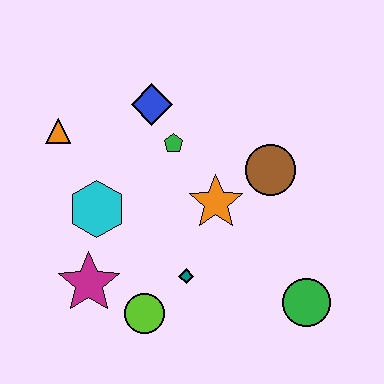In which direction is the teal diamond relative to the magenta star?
The teal diamond is to the right of the magenta star.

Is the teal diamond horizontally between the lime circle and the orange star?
Yes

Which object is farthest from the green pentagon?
The green circle is farthest from the green pentagon.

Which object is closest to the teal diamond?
The lime circle is closest to the teal diamond.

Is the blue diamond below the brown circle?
No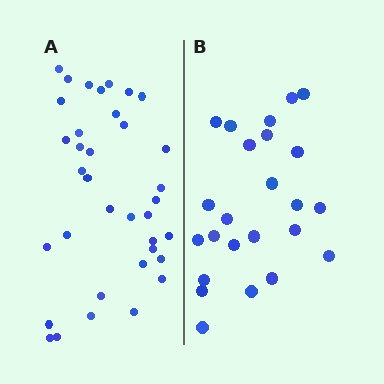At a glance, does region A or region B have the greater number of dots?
Region A (the left region) has more dots.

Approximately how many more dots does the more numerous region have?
Region A has roughly 12 or so more dots than region B.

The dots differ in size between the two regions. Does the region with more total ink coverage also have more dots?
No. Region B has more total ink coverage because its dots are larger, but region A actually contains more individual dots. Total area can be misleading — the number of items is what matters here.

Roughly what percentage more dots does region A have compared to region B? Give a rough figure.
About 50% more.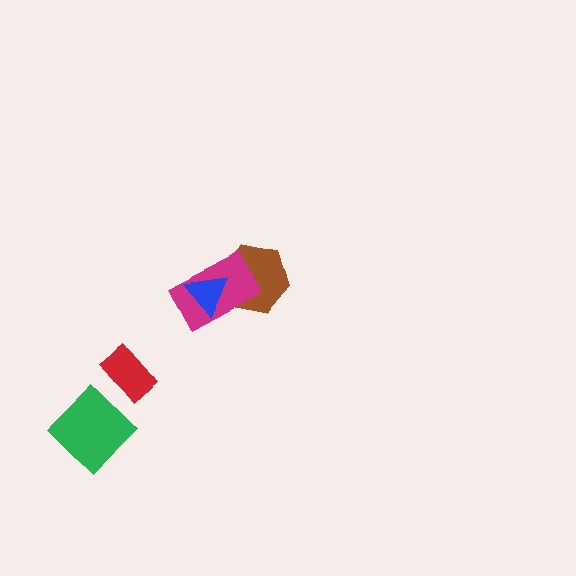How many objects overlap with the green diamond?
0 objects overlap with the green diamond.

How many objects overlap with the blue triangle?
2 objects overlap with the blue triangle.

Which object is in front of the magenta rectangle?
The blue triangle is in front of the magenta rectangle.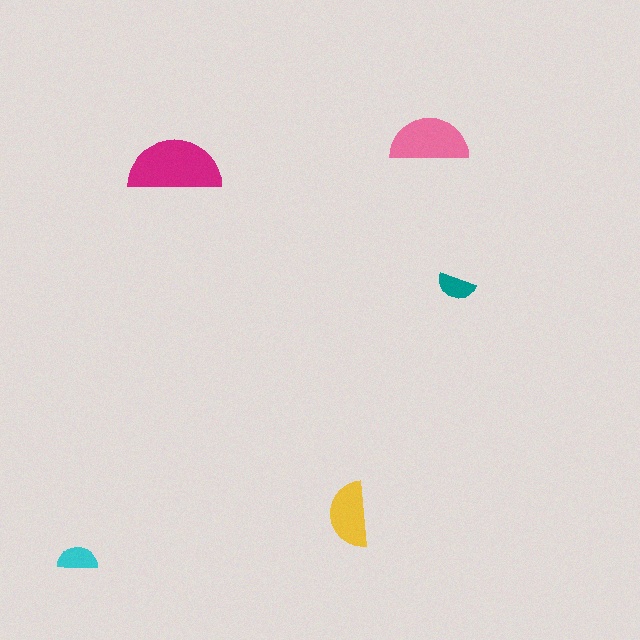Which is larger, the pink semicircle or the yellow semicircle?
The pink one.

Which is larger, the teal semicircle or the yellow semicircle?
The yellow one.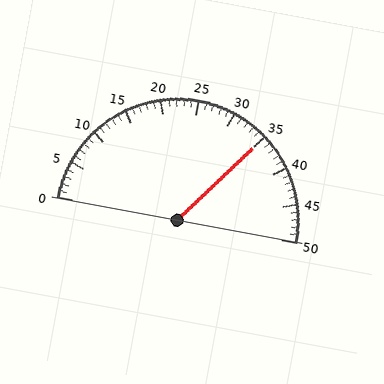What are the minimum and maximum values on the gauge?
The gauge ranges from 0 to 50.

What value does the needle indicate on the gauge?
The needle indicates approximately 35.